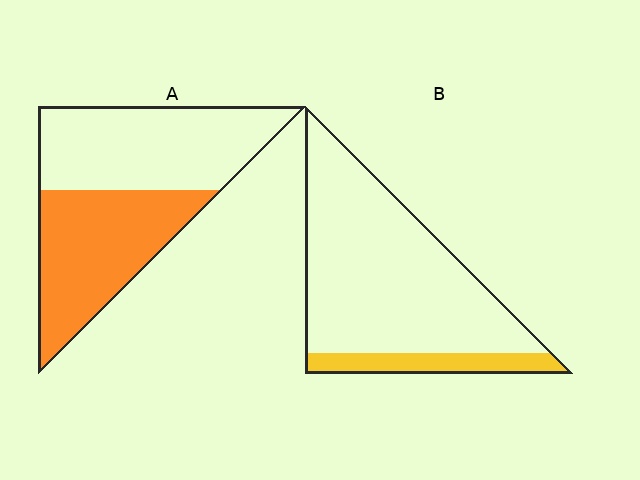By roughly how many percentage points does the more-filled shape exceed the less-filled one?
By roughly 30 percentage points (A over B).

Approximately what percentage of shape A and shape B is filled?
A is approximately 45% and B is approximately 15%.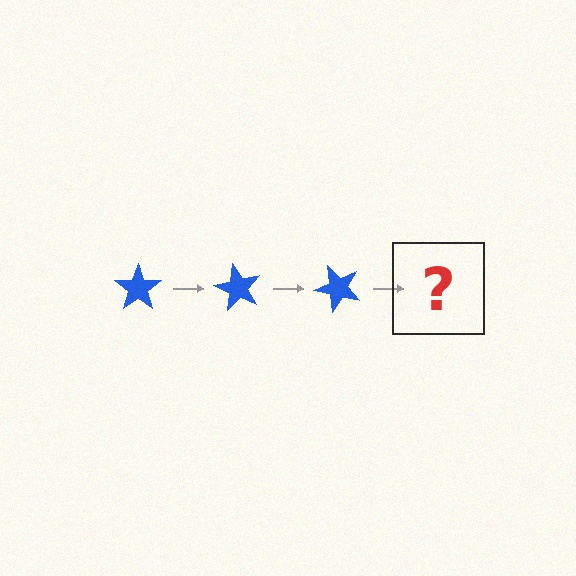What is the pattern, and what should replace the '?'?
The pattern is that the star rotates 60 degrees each step. The '?' should be a blue star rotated 180 degrees.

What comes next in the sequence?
The next element should be a blue star rotated 180 degrees.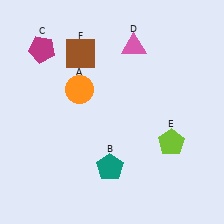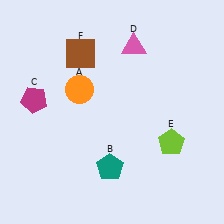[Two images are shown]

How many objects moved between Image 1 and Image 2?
1 object moved between the two images.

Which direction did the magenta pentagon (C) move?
The magenta pentagon (C) moved down.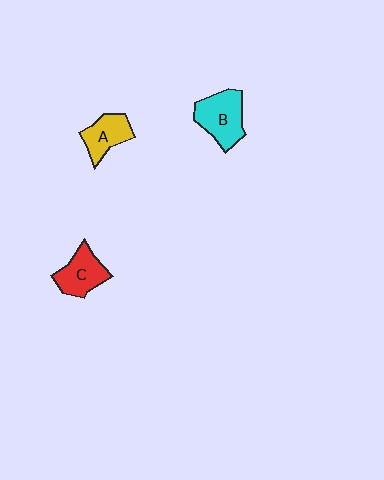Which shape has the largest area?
Shape B (cyan).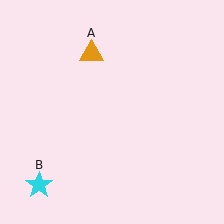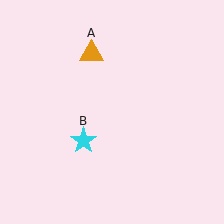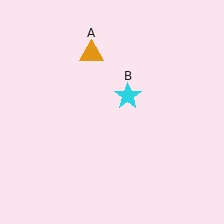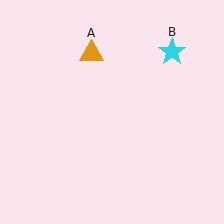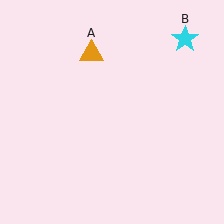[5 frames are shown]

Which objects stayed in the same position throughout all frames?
Orange triangle (object A) remained stationary.